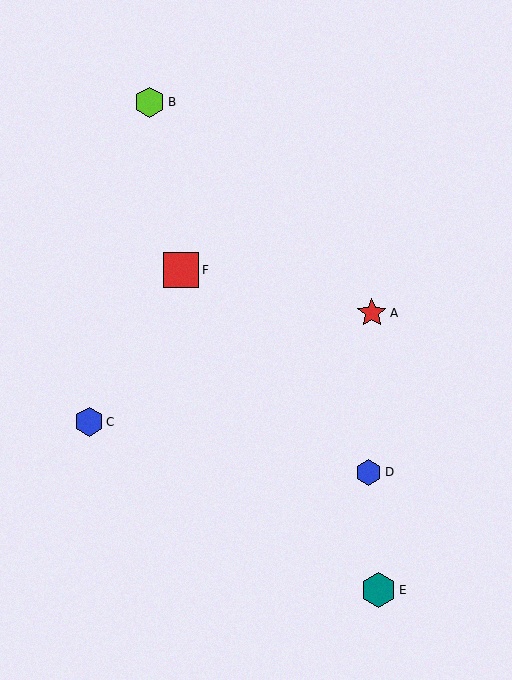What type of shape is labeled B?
Shape B is a lime hexagon.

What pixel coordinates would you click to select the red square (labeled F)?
Click at (181, 270) to select the red square F.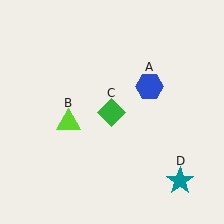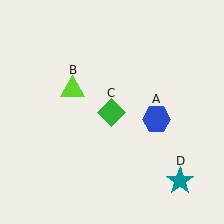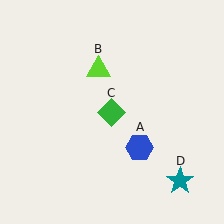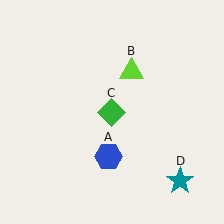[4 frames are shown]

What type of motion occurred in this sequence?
The blue hexagon (object A), lime triangle (object B) rotated clockwise around the center of the scene.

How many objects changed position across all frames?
2 objects changed position: blue hexagon (object A), lime triangle (object B).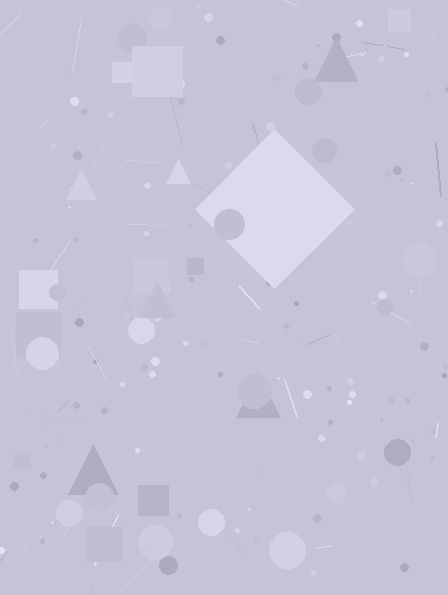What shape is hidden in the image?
A diamond is hidden in the image.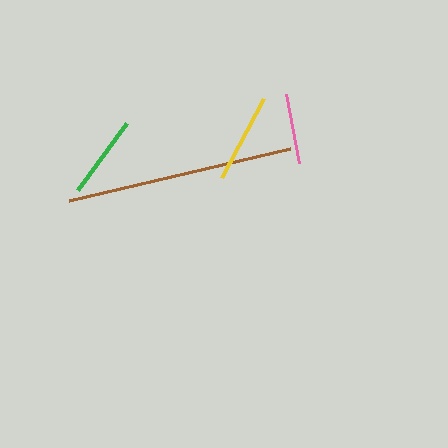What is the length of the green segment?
The green segment is approximately 83 pixels long.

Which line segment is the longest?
The brown line is the longest at approximately 227 pixels.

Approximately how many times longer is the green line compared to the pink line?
The green line is approximately 1.2 times the length of the pink line.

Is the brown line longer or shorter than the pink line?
The brown line is longer than the pink line.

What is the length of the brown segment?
The brown segment is approximately 227 pixels long.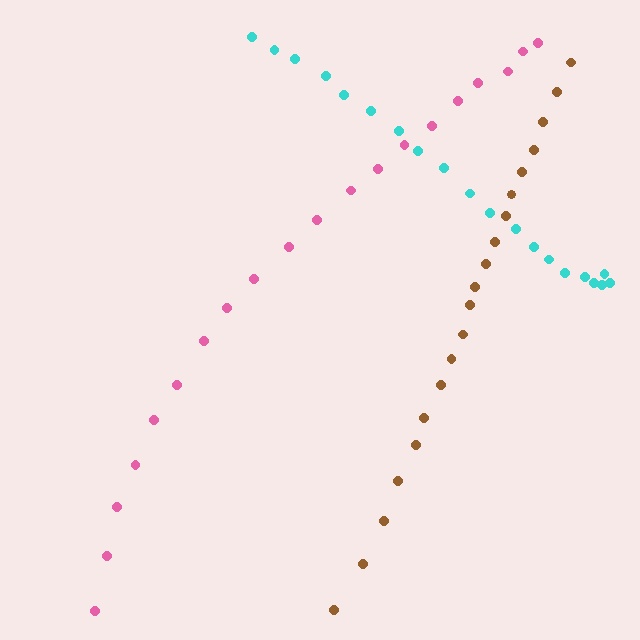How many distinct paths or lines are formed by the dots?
There are 3 distinct paths.